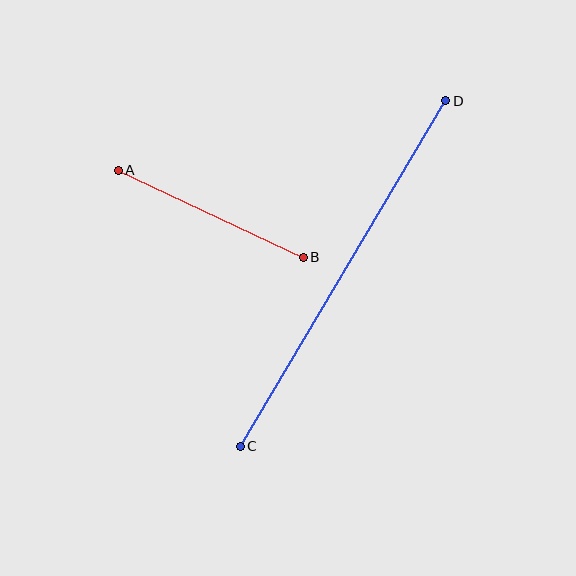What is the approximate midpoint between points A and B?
The midpoint is at approximately (211, 214) pixels.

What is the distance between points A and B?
The distance is approximately 204 pixels.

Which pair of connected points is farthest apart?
Points C and D are farthest apart.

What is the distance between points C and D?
The distance is approximately 402 pixels.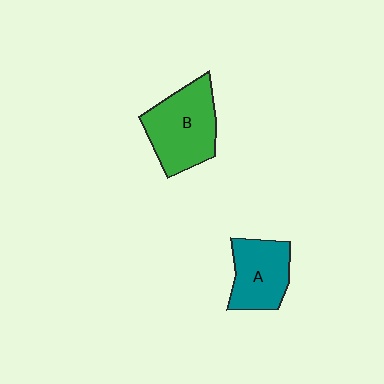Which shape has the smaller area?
Shape A (teal).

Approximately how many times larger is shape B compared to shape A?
Approximately 1.3 times.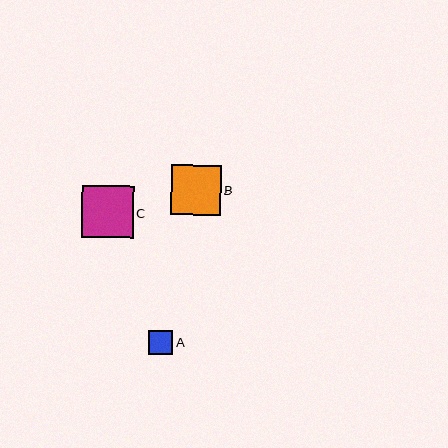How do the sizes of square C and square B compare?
Square C and square B are approximately the same size.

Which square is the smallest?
Square A is the smallest with a size of approximately 24 pixels.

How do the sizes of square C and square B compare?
Square C and square B are approximately the same size.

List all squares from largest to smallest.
From largest to smallest: C, B, A.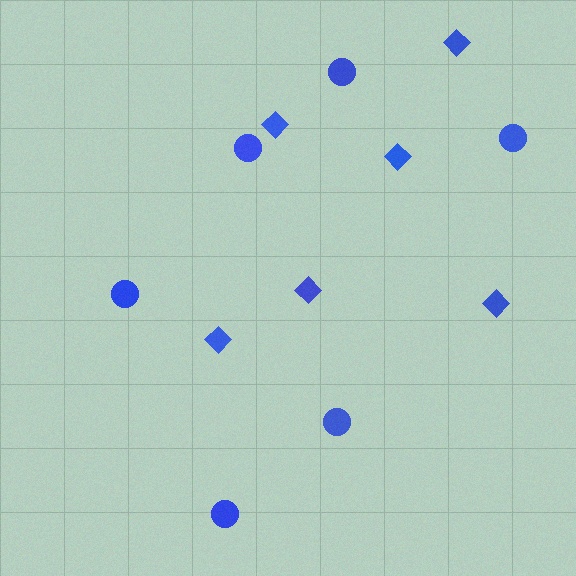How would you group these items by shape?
There are 2 groups: one group of circles (6) and one group of diamonds (6).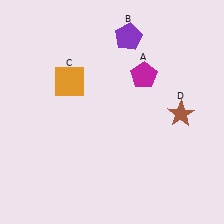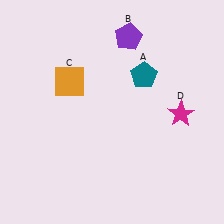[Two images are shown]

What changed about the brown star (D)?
In Image 1, D is brown. In Image 2, it changed to magenta.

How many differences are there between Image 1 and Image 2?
There are 2 differences between the two images.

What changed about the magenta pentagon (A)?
In Image 1, A is magenta. In Image 2, it changed to teal.